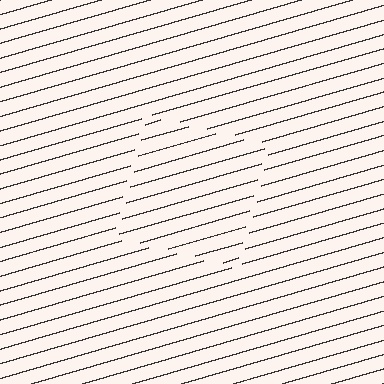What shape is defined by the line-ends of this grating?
An illusory square. The interior of the shape contains the same grating, shifted by half a period — the contour is defined by the phase discontinuity where line-ends from the inner and outer gratings abut.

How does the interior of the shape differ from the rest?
The interior of the shape contains the same grating, shifted by half a period — the contour is defined by the phase discontinuity where line-ends from the inner and outer gratings abut.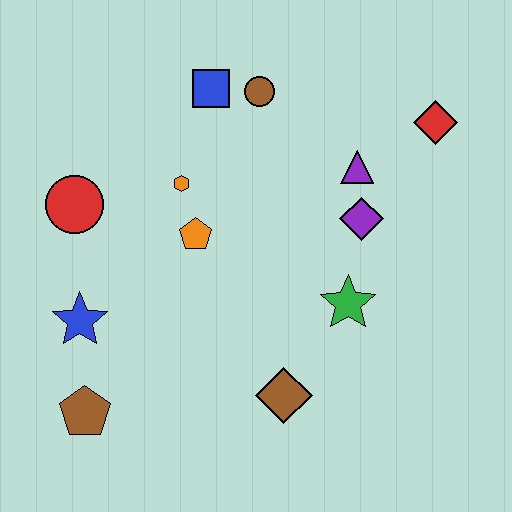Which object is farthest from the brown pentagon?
The red diamond is farthest from the brown pentagon.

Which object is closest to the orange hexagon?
The orange pentagon is closest to the orange hexagon.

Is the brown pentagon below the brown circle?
Yes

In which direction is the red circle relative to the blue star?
The red circle is above the blue star.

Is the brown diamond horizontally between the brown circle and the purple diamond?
Yes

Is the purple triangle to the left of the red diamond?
Yes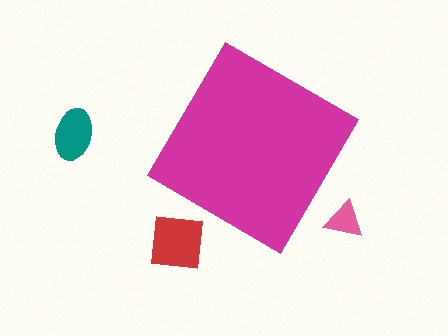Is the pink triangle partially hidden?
No, the pink triangle is fully visible.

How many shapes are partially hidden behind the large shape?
0 shapes are partially hidden.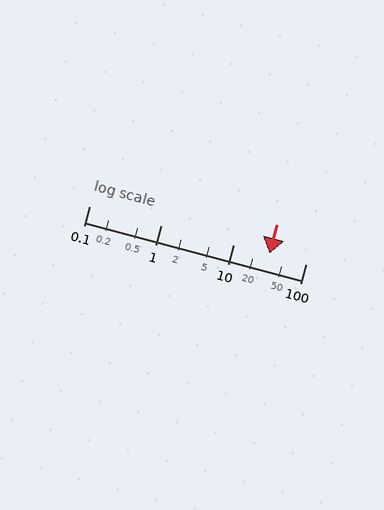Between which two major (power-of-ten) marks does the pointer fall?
The pointer is between 10 and 100.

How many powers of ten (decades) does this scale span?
The scale spans 3 decades, from 0.1 to 100.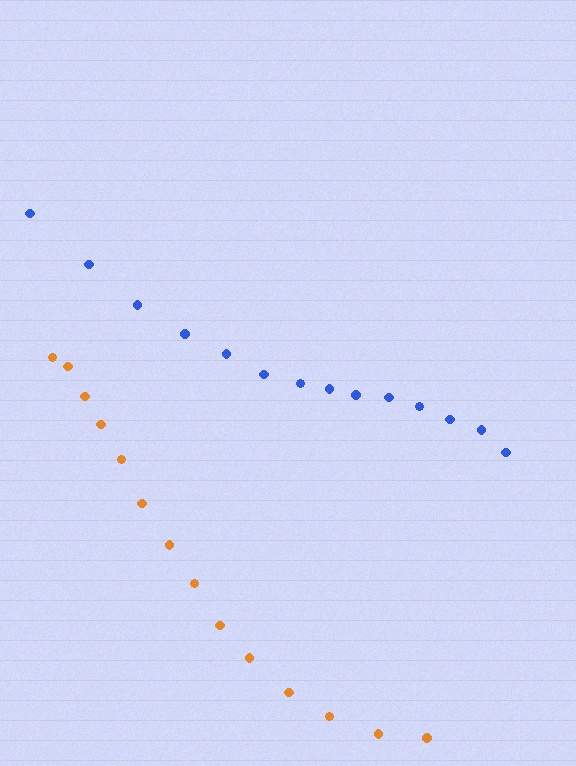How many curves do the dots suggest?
There are 2 distinct paths.